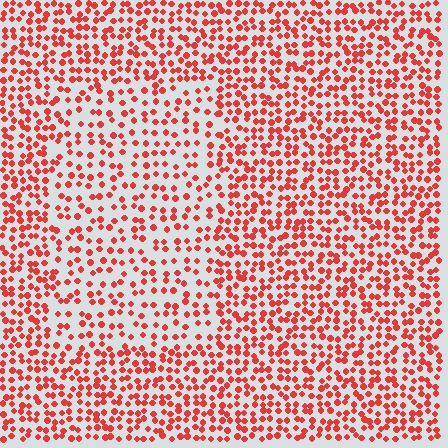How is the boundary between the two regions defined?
The boundary is defined by a change in element density (approximately 1.6x ratio). All elements are the same color, size, and shape.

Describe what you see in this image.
The image contains small red elements arranged at two different densities. A rectangle-shaped region is visible where the elements are less densely packed than the surrounding area.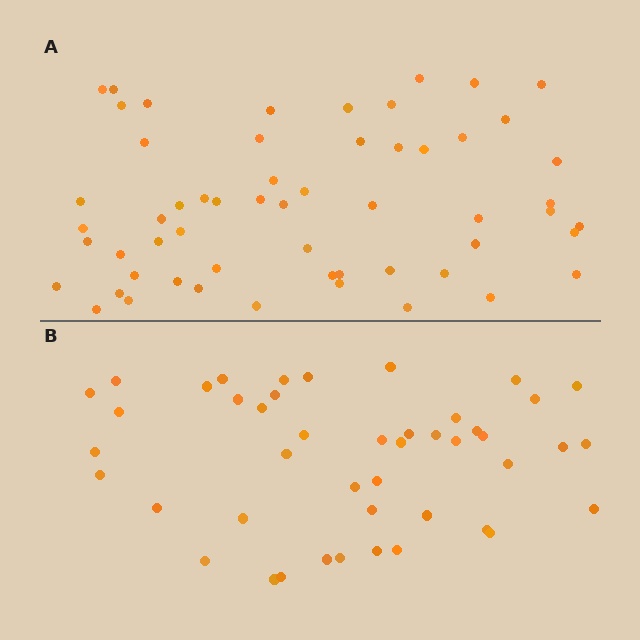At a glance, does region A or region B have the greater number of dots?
Region A (the top region) has more dots.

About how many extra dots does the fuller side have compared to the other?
Region A has roughly 12 or so more dots than region B.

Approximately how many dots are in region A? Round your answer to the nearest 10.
About 60 dots. (The exact count is 57, which rounds to 60.)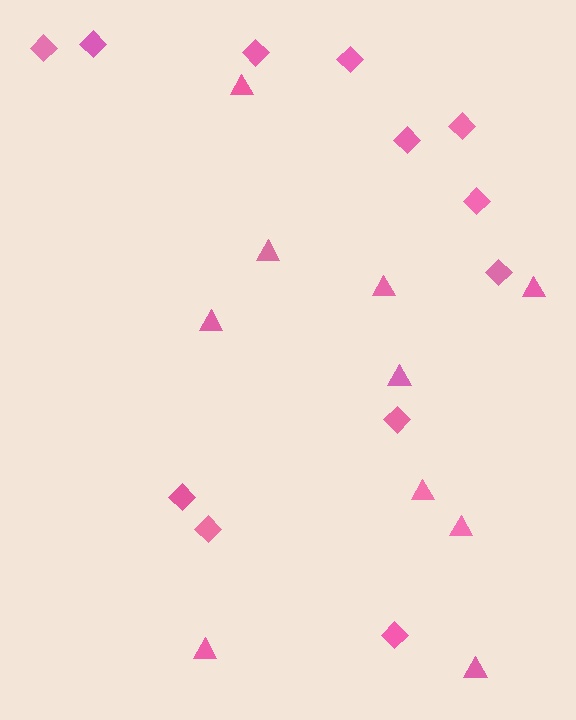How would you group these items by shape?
There are 2 groups: one group of triangles (10) and one group of diamonds (12).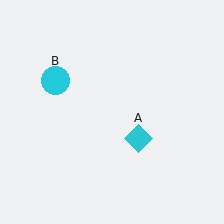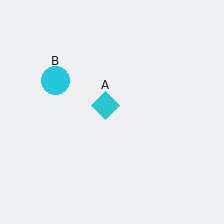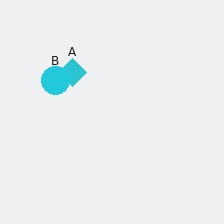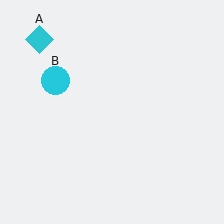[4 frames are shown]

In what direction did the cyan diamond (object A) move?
The cyan diamond (object A) moved up and to the left.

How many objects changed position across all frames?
1 object changed position: cyan diamond (object A).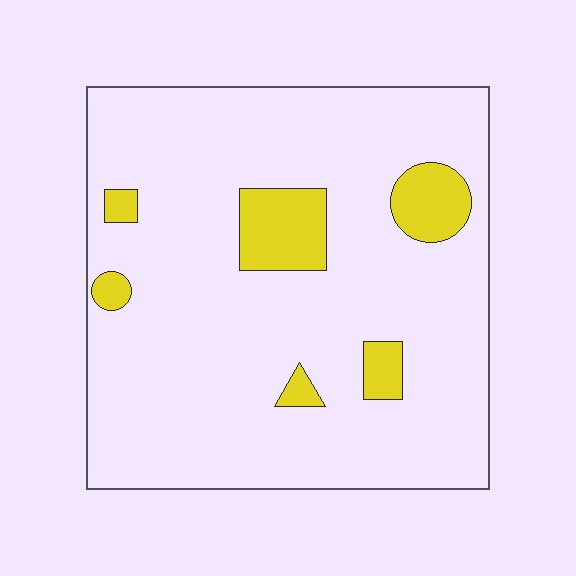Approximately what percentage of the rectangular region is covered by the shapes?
Approximately 10%.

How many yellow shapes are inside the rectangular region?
6.